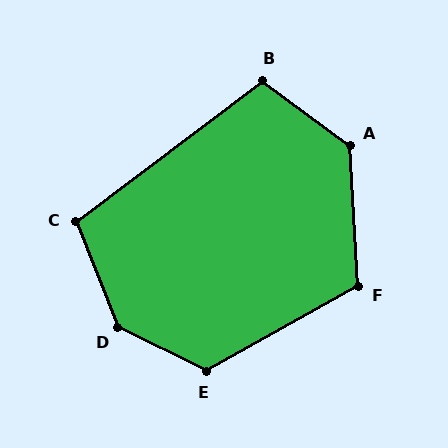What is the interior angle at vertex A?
Approximately 130 degrees (obtuse).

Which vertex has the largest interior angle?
D, at approximately 138 degrees.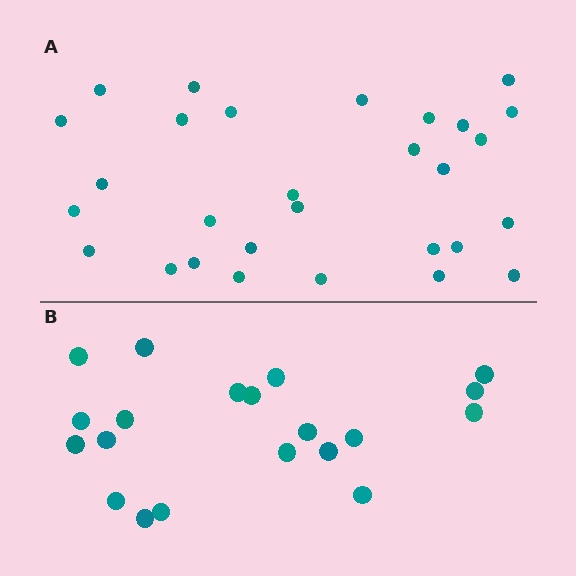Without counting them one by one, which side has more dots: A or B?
Region A (the top region) has more dots.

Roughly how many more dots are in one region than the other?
Region A has roughly 8 or so more dots than region B.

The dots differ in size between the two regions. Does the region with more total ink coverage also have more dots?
No. Region B has more total ink coverage because its dots are larger, but region A actually contains more individual dots. Total area can be misleading — the number of items is what matters here.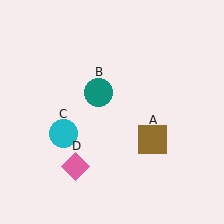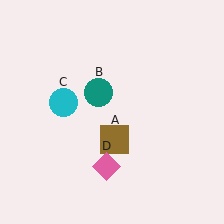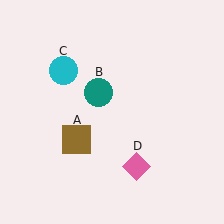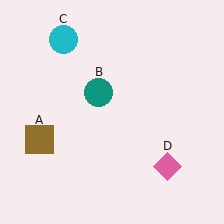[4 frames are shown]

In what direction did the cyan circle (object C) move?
The cyan circle (object C) moved up.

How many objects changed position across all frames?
3 objects changed position: brown square (object A), cyan circle (object C), pink diamond (object D).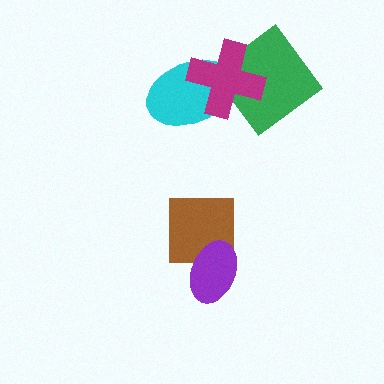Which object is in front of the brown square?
The purple ellipse is in front of the brown square.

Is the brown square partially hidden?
Yes, it is partially covered by another shape.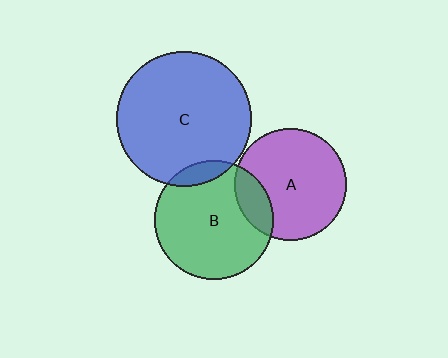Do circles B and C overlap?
Yes.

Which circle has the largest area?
Circle C (blue).